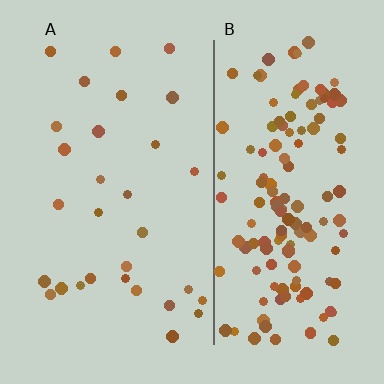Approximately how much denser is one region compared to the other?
Approximately 4.7× — region B over region A.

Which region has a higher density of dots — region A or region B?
B (the right).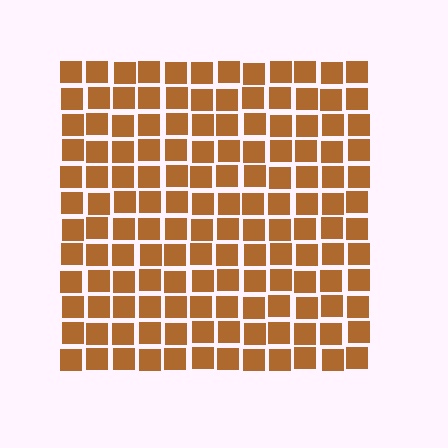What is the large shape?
The large shape is a square.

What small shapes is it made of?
It is made of small squares.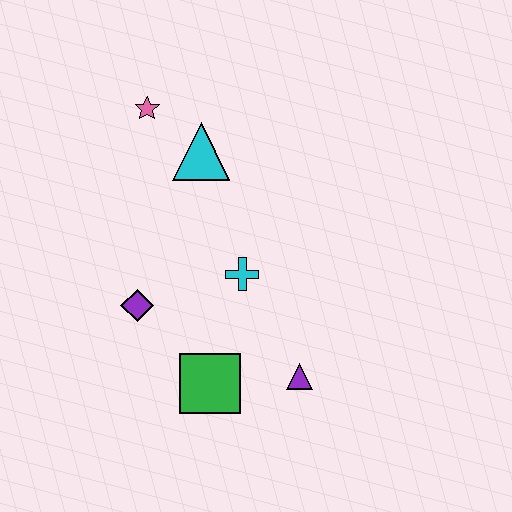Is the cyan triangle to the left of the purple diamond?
No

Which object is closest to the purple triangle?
The green square is closest to the purple triangle.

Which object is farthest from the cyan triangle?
The purple triangle is farthest from the cyan triangle.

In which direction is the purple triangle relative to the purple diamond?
The purple triangle is to the right of the purple diamond.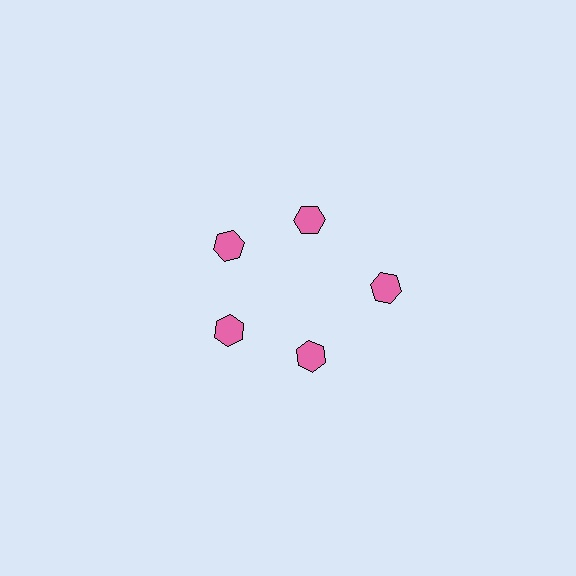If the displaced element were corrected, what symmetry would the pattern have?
It would have 5-fold rotational symmetry — the pattern would map onto itself every 72 degrees.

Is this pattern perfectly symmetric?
No. The 5 pink hexagons are arranged in a ring, but one element near the 3 o'clock position is pushed outward from the center, breaking the 5-fold rotational symmetry.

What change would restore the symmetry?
The symmetry would be restored by moving it inward, back onto the ring so that all 5 hexagons sit at equal angles and equal distance from the center.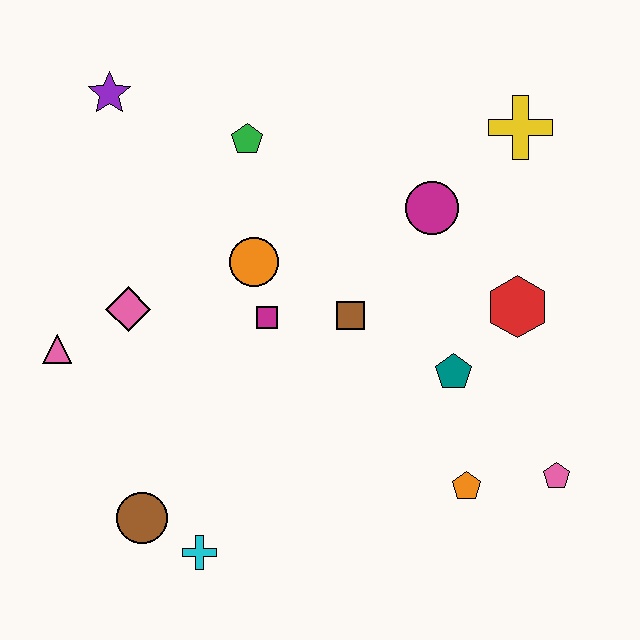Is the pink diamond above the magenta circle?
No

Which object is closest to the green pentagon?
The orange circle is closest to the green pentagon.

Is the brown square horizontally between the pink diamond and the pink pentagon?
Yes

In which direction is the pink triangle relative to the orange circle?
The pink triangle is to the left of the orange circle.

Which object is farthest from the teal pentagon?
The purple star is farthest from the teal pentagon.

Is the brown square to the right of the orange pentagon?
No